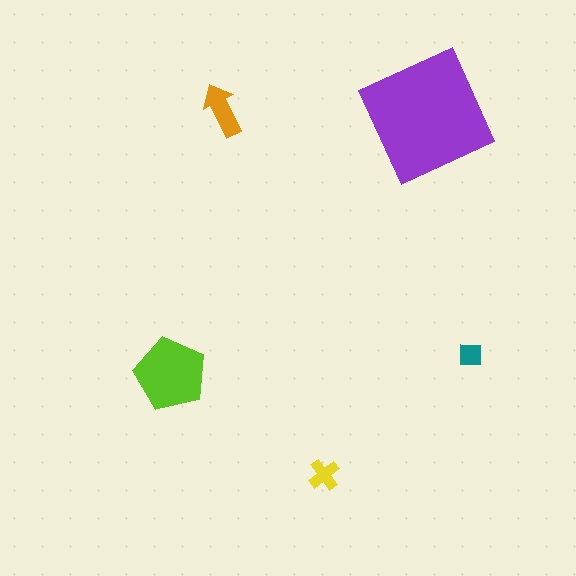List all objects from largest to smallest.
The purple square, the lime pentagon, the orange arrow, the yellow cross, the teal square.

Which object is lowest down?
The yellow cross is bottommost.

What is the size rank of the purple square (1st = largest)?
1st.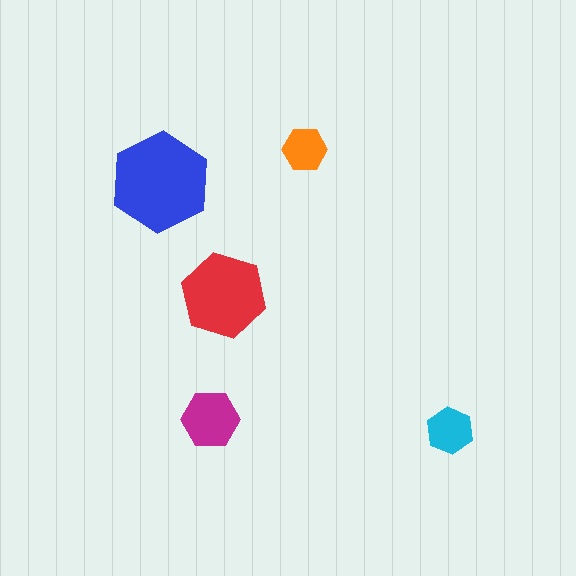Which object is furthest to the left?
The blue hexagon is leftmost.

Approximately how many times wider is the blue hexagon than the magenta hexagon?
About 1.5 times wider.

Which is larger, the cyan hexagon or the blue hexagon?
The blue one.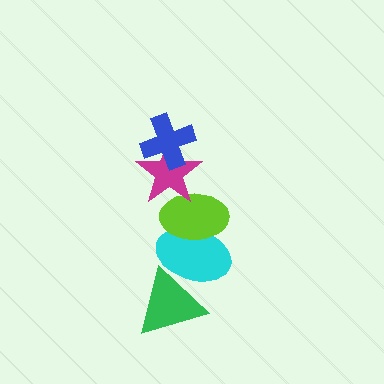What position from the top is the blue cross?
The blue cross is 1st from the top.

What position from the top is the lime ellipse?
The lime ellipse is 3rd from the top.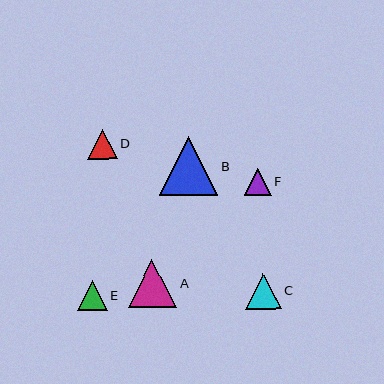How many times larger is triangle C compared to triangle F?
Triangle C is approximately 1.3 times the size of triangle F.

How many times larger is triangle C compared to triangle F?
Triangle C is approximately 1.3 times the size of triangle F.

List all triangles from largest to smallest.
From largest to smallest: B, A, C, E, D, F.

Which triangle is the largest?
Triangle B is the largest with a size of approximately 58 pixels.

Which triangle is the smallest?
Triangle F is the smallest with a size of approximately 27 pixels.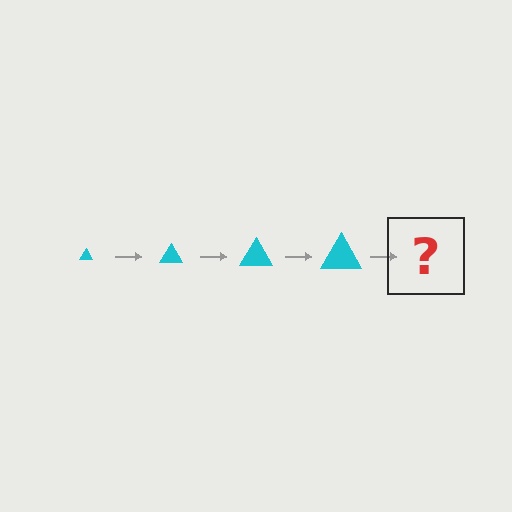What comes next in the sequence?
The next element should be a cyan triangle, larger than the previous one.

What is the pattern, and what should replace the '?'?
The pattern is that the triangle gets progressively larger each step. The '?' should be a cyan triangle, larger than the previous one.